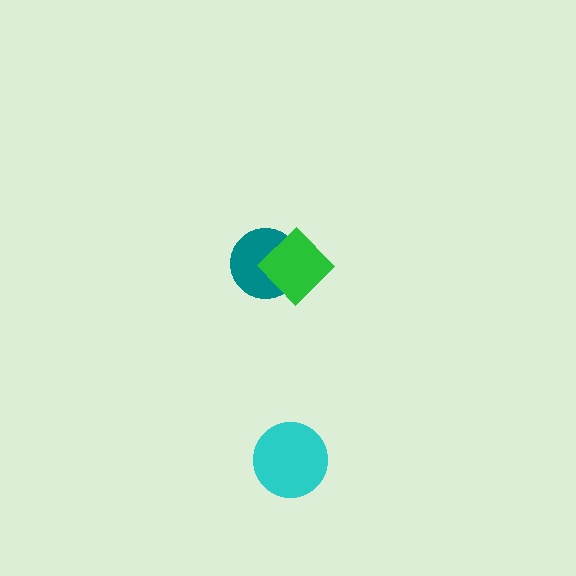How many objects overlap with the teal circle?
1 object overlaps with the teal circle.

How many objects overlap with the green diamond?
1 object overlaps with the green diamond.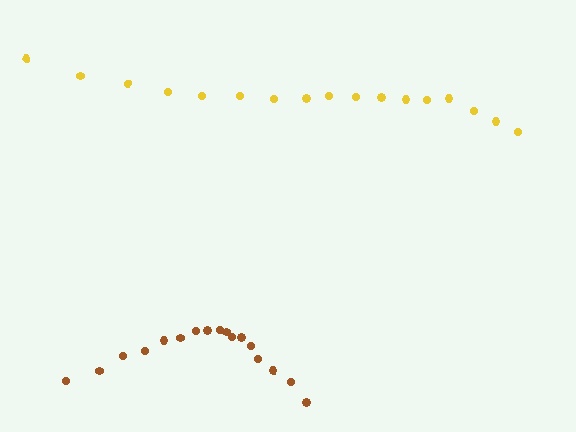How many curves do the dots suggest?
There are 2 distinct paths.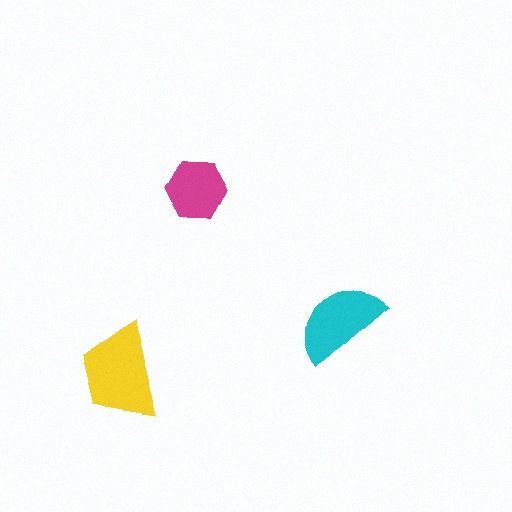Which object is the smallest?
The magenta hexagon.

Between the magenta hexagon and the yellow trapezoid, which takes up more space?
The yellow trapezoid.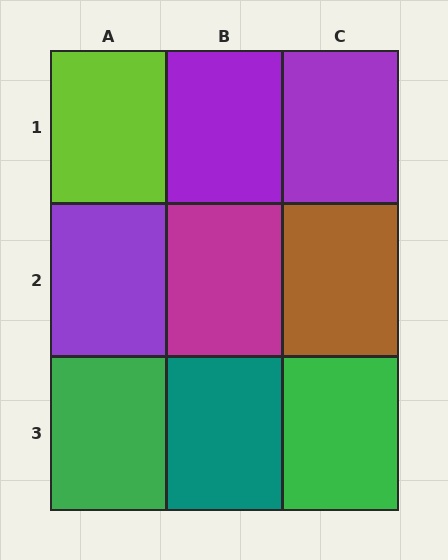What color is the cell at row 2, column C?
Brown.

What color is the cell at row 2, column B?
Magenta.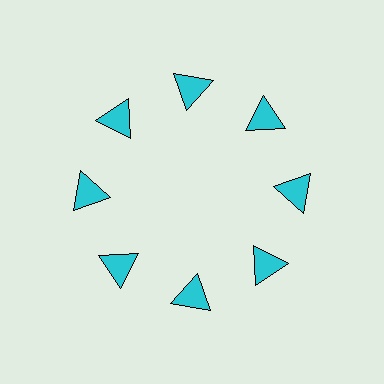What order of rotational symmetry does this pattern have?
This pattern has 8-fold rotational symmetry.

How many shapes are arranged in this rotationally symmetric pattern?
There are 8 shapes, arranged in 8 groups of 1.